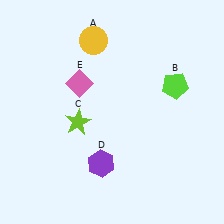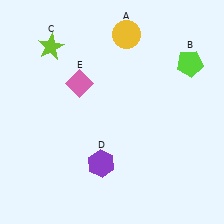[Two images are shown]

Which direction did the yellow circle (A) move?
The yellow circle (A) moved right.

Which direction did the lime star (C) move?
The lime star (C) moved up.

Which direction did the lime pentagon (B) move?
The lime pentagon (B) moved up.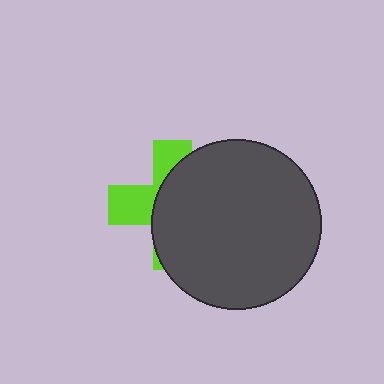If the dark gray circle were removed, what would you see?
You would see the complete lime cross.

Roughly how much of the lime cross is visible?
A small part of it is visible (roughly 36%).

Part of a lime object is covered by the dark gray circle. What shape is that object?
It is a cross.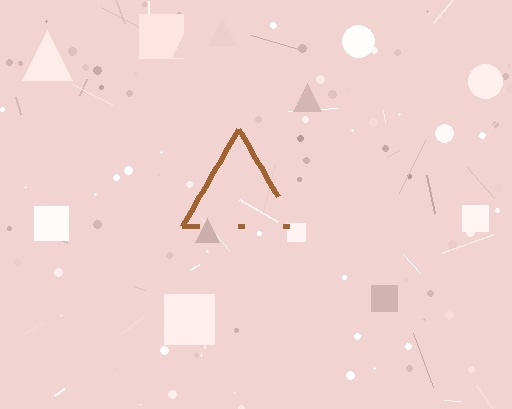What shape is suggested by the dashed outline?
The dashed outline suggests a triangle.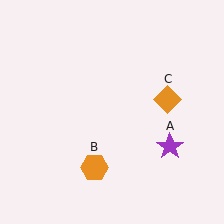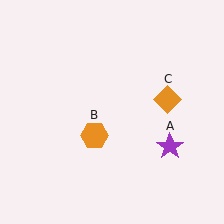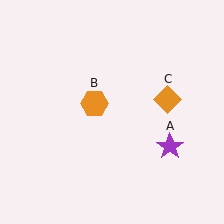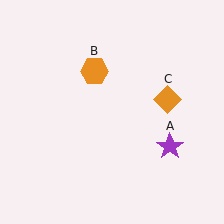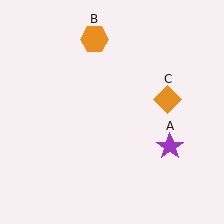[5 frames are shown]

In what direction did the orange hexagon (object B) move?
The orange hexagon (object B) moved up.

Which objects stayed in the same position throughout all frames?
Purple star (object A) and orange diamond (object C) remained stationary.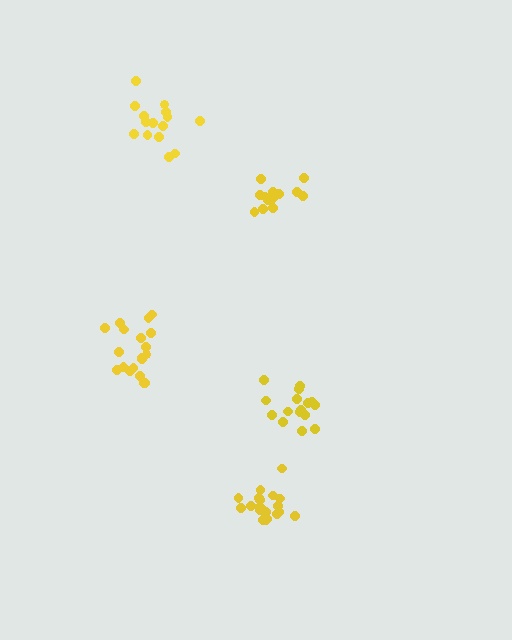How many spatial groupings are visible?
There are 5 spatial groupings.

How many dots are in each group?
Group 1: 19 dots, Group 2: 15 dots, Group 3: 17 dots, Group 4: 15 dots, Group 5: 20 dots (86 total).